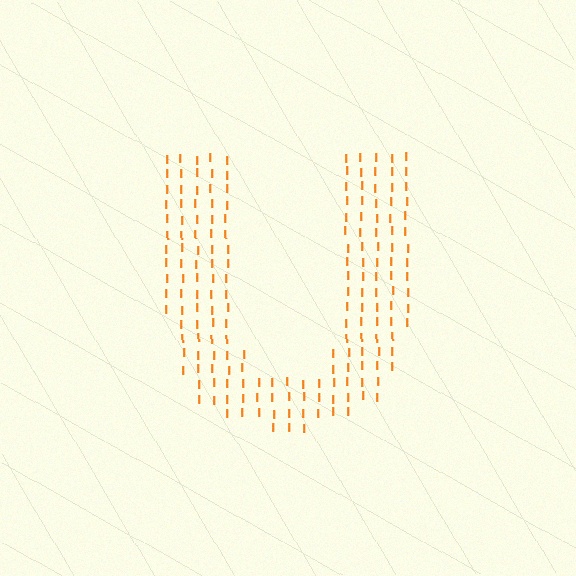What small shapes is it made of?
It is made of small letter I's.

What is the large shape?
The large shape is the letter U.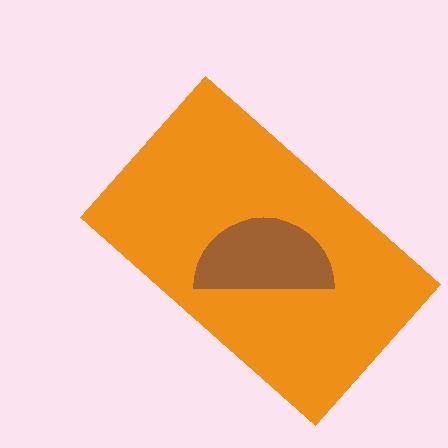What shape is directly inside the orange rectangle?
The brown semicircle.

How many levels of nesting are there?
2.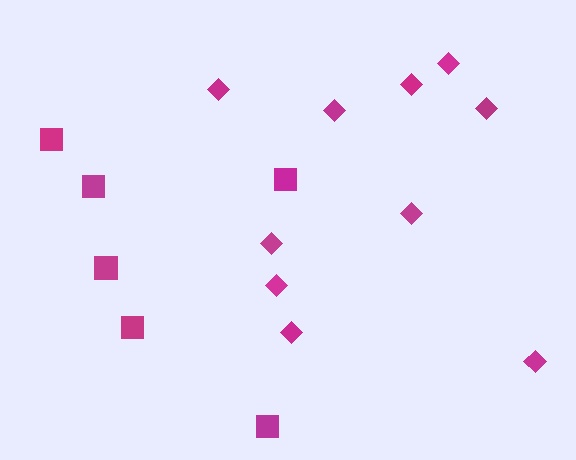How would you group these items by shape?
There are 2 groups: one group of squares (6) and one group of diamonds (10).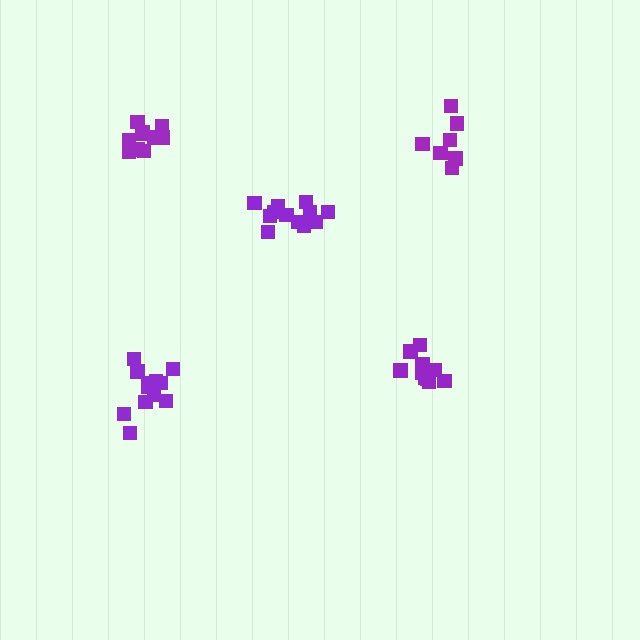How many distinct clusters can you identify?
There are 5 distinct clusters.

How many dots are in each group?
Group 1: 12 dots, Group 2: 11 dots, Group 3: 7 dots, Group 4: 11 dots, Group 5: 12 dots (53 total).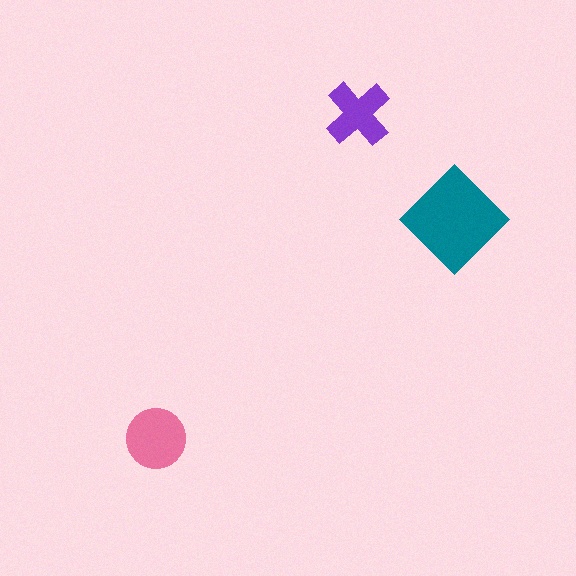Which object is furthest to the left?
The pink circle is leftmost.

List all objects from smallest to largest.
The purple cross, the pink circle, the teal diamond.